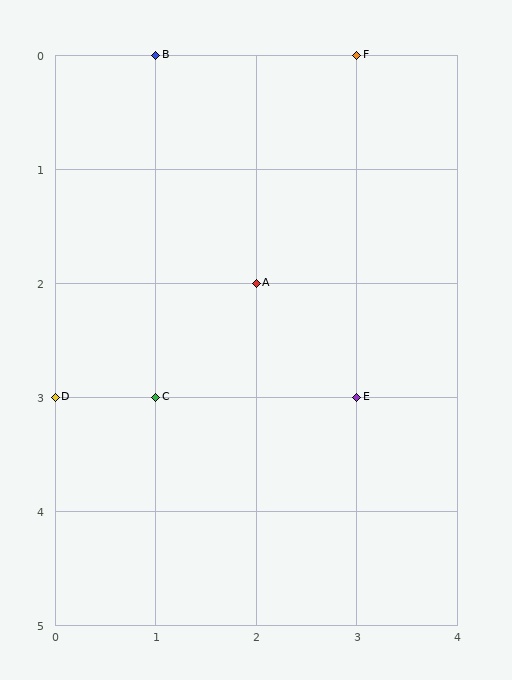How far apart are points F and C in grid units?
Points F and C are 2 columns and 3 rows apart (about 3.6 grid units diagonally).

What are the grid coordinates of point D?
Point D is at grid coordinates (0, 3).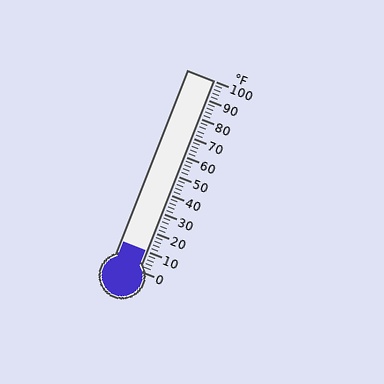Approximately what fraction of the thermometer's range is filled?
The thermometer is filled to approximately 10% of its range.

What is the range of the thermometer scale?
The thermometer scale ranges from 0°F to 100°F.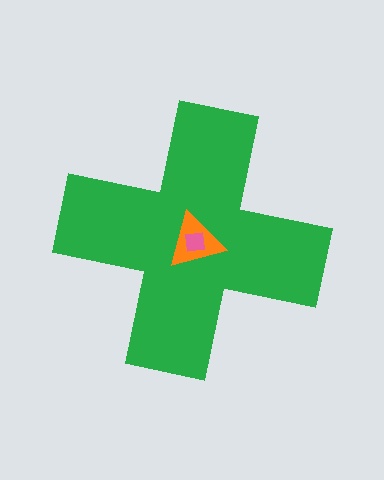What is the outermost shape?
The green cross.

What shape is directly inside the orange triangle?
The pink square.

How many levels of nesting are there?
3.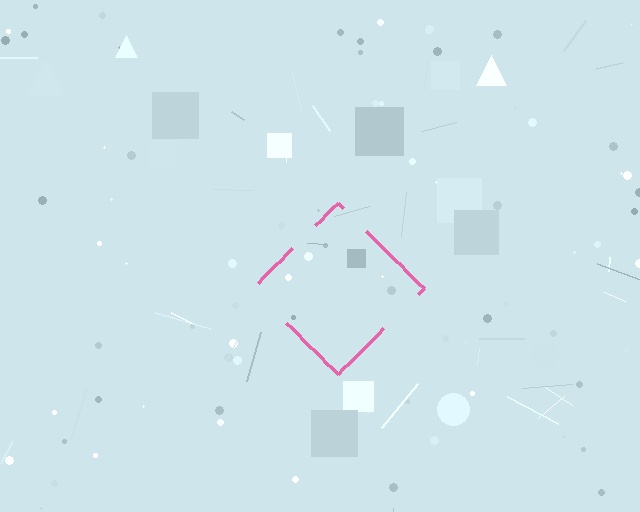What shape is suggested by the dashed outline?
The dashed outline suggests a diamond.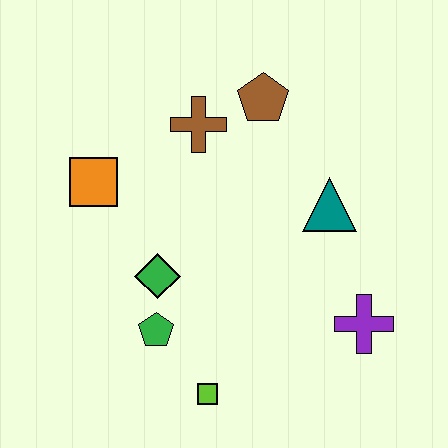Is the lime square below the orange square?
Yes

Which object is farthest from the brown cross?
The lime square is farthest from the brown cross.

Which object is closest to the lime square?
The green pentagon is closest to the lime square.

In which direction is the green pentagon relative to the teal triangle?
The green pentagon is to the left of the teal triangle.